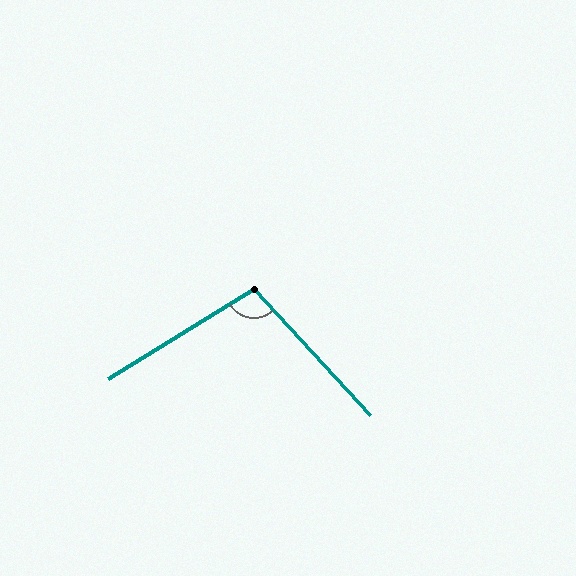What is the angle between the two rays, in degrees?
Approximately 101 degrees.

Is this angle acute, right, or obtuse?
It is obtuse.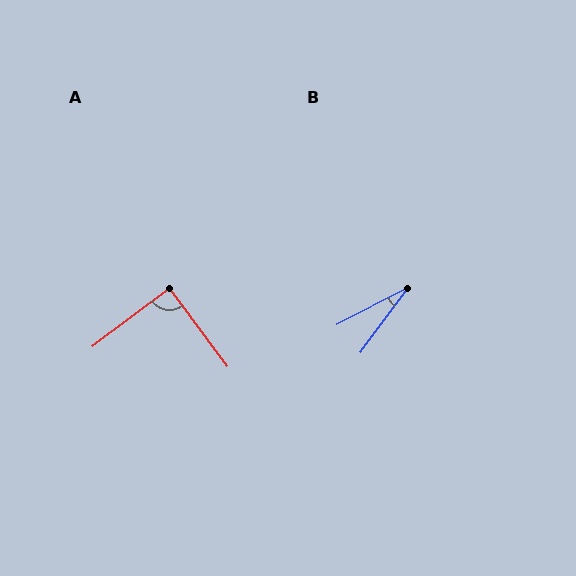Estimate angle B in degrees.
Approximately 26 degrees.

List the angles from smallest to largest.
B (26°), A (90°).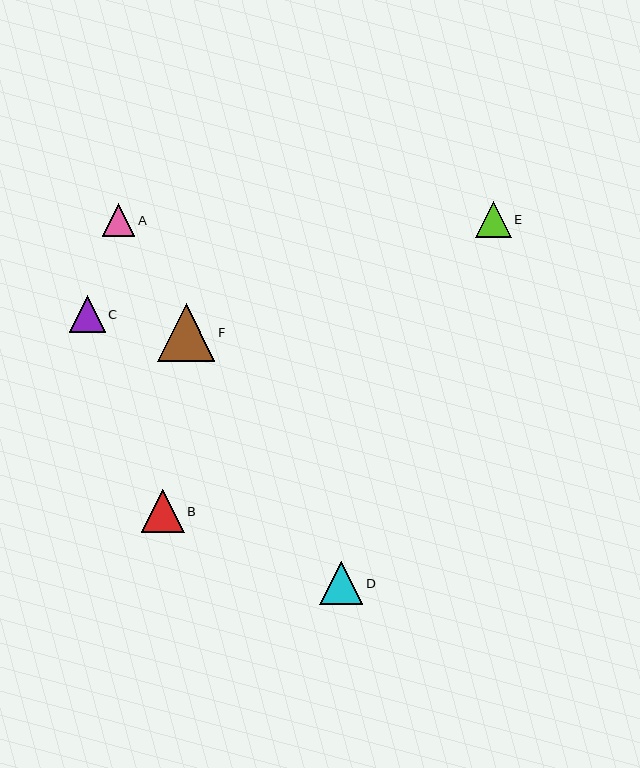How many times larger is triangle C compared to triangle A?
Triangle C is approximately 1.1 times the size of triangle A.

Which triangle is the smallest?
Triangle A is the smallest with a size of approximately 33 pixels.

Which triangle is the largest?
Triangle F is the largest with a size of approximately 57 pixels.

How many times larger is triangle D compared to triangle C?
Triangle D is approximately 1.2 times the size of triangle C.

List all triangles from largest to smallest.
From largest to smallest: F, B, D, C, E, A.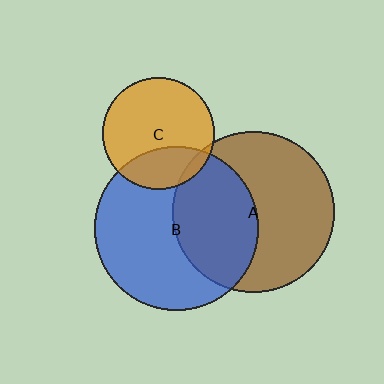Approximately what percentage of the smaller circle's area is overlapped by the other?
Approximately 40%.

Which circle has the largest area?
Circle B (blue).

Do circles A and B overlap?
Yes.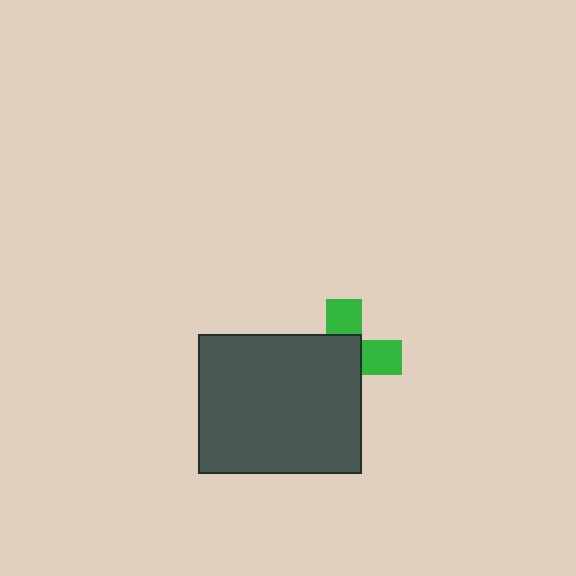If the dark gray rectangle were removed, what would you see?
You would see the complete green cross.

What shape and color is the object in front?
The object in front is a dark gray rectangle.